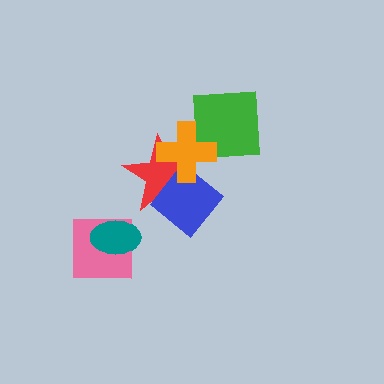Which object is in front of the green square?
The orange cross is in front of the green square.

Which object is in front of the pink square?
The teal ellipse is in front of the pink square.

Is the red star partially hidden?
Yes, it is partially covered by another shape.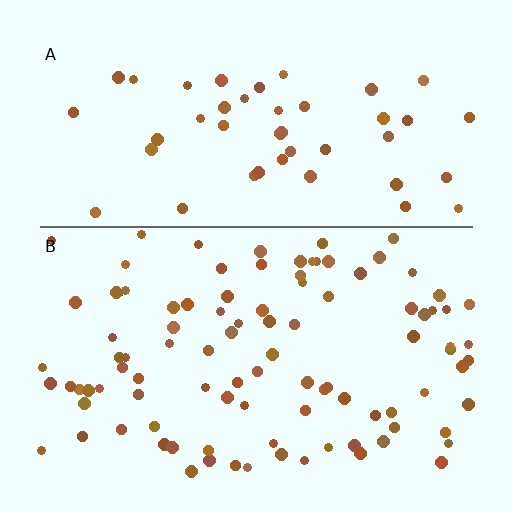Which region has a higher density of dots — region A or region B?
B (the bottom).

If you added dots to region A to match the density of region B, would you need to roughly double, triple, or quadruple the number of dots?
Approximately double.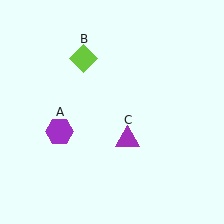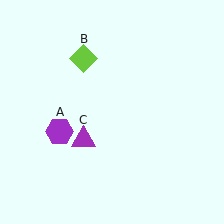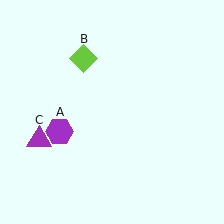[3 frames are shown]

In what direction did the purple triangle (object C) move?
The purple triangle (object C) moved left.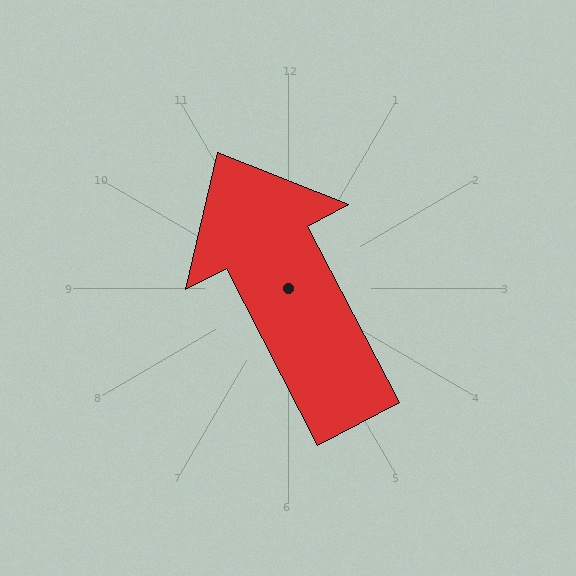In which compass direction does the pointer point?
Northwest.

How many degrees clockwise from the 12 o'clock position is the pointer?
Approximately 333 degrees.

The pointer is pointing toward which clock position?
Roughly 11 o'clock.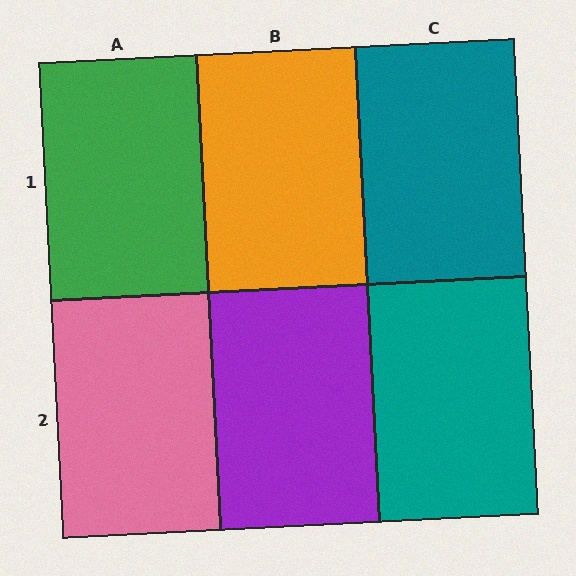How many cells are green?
1 cell is green.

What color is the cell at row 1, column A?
Green.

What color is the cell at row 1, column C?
Teal.